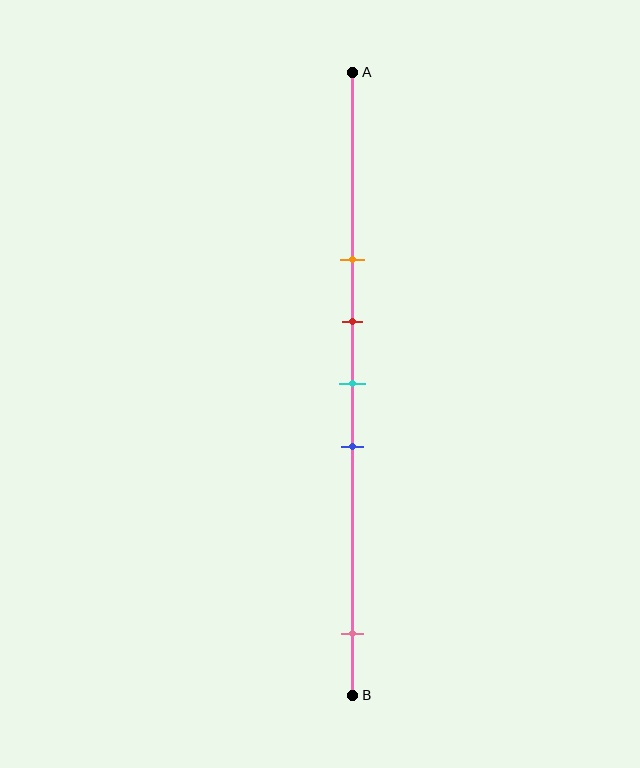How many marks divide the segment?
There are 5 marks dividing the segment.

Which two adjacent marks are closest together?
The red and cyan marks are the closest adjacent pair.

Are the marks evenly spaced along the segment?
No, the marks are not evenly spaced.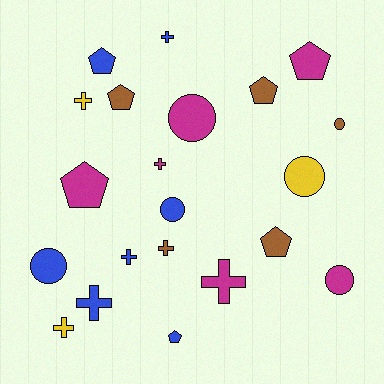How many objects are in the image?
There are 21 objects.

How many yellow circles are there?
There is 1 yellow circle.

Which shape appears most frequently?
Cross, with 8 objects.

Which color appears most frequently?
Blue, with 7 objects.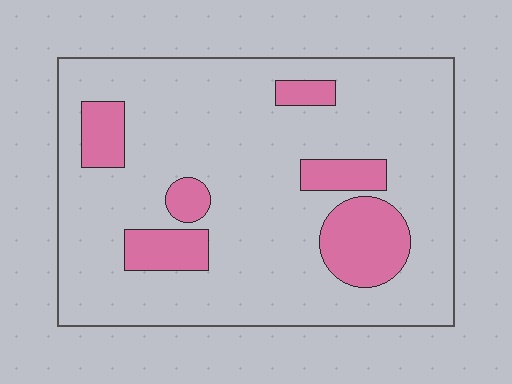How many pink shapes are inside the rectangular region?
6.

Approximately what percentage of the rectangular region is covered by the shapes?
Approximately 20%.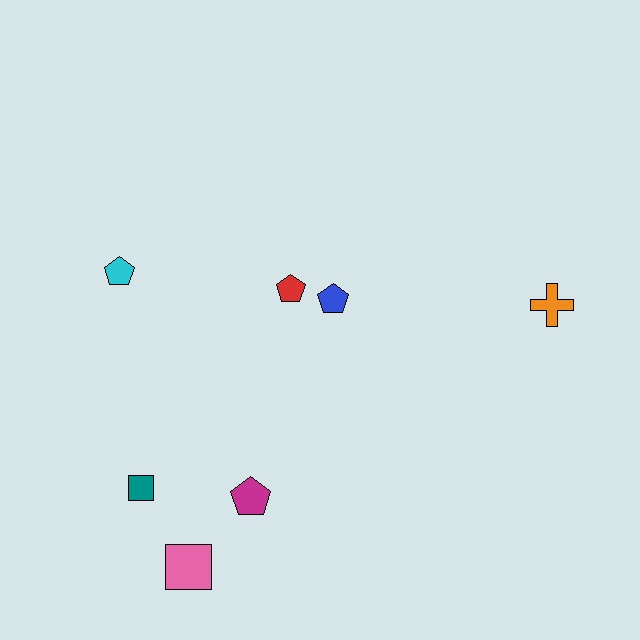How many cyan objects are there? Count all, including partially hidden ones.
There is 1 cyan object.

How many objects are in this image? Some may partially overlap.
There are 7 objects.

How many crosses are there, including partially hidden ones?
There is 1 cross.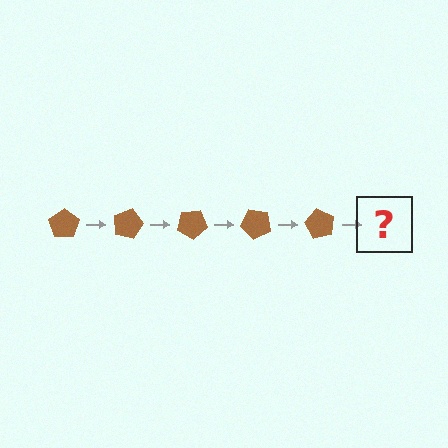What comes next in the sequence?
The next element should be a brown pentagon rotated 75 degrees.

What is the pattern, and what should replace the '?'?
The pattern is that the pentagon rotates 15 degrees each step. The '?' should be a brown pentagon rotated 75 degrees.